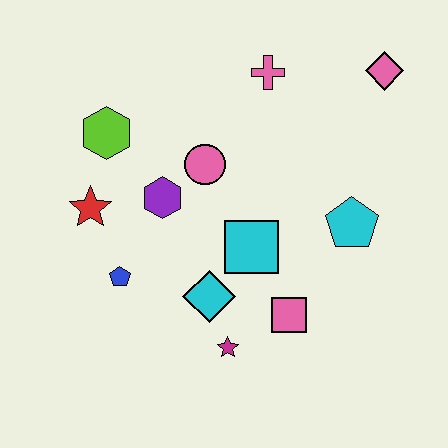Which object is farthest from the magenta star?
The pink diamond is farthest from the magenta star.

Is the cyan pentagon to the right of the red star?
Yes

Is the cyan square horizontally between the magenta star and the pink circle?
No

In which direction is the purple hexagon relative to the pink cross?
The purple hexagon is below the pink cross.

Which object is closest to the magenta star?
The cyan diamond is closest to the magenta star.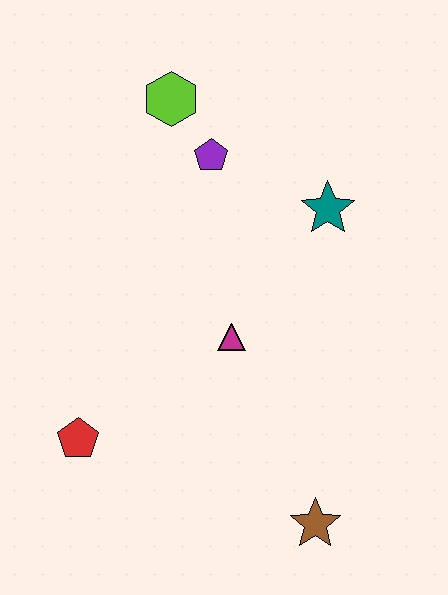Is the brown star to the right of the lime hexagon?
Yes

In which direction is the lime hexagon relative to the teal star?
The lime hexagon is to the left of the teal star.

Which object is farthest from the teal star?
The red pentagon is farthest from the teal star.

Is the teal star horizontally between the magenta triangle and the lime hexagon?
No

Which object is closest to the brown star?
The magenta triangle is closest to the brown star.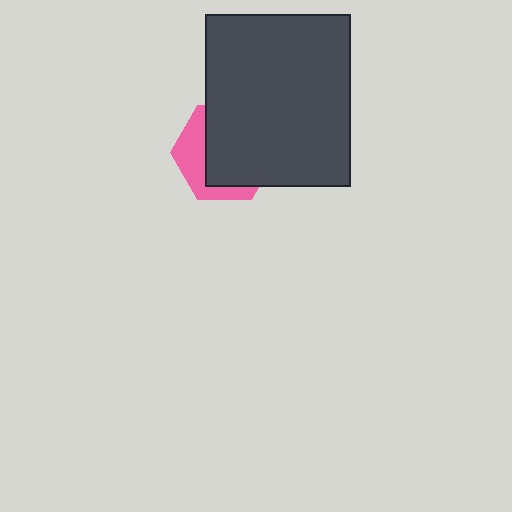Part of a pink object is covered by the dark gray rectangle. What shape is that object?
It is a hexagon.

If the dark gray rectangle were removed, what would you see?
You would see the complete pink hexagon.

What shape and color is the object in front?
The object in front is a dark gray rectangle.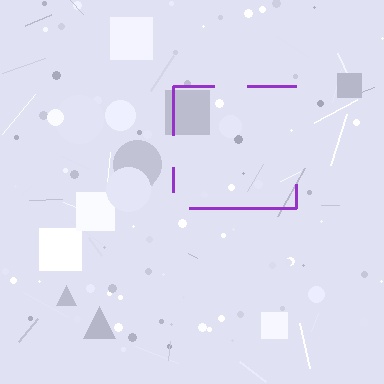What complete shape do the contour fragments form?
The contour fragments form a square.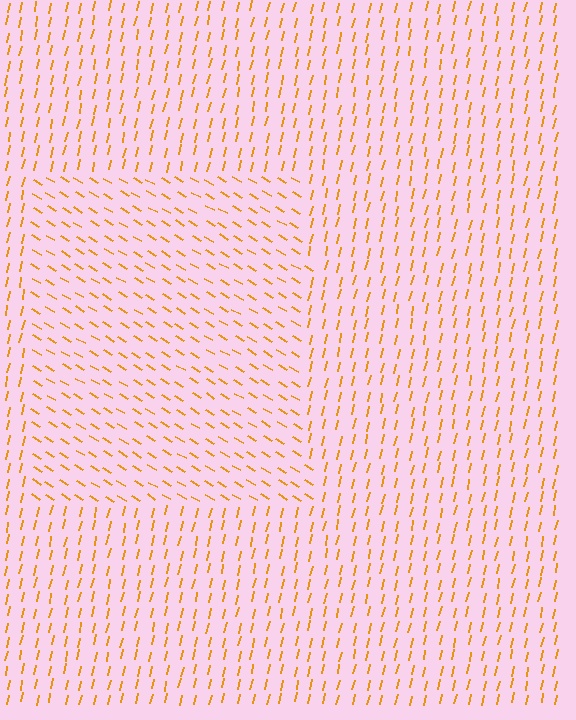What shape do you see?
I see a rectangle.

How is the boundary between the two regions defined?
The boundary is defined purely by a change in line orientation (approximately 72 degrees difference). All lines are the same color and thickness.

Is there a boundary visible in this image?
Yes, there is a texture boundary formed by a change in line orientation.